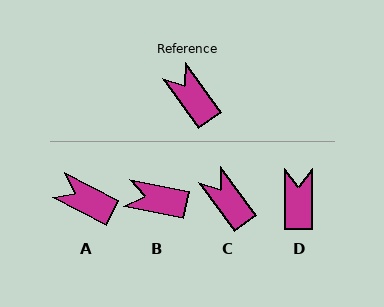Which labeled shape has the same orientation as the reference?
C.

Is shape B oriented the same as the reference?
No, it is off by about 42 degrees.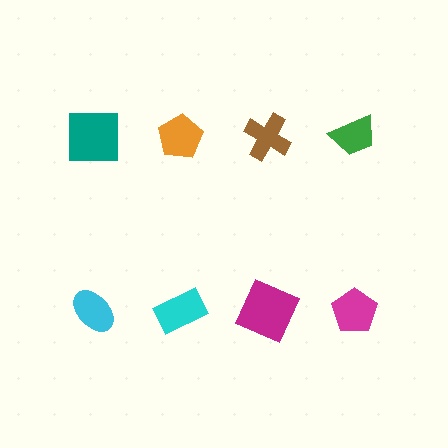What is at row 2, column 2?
A cyan rectangle.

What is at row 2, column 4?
A magenta pentagon.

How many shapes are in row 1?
4 shapes.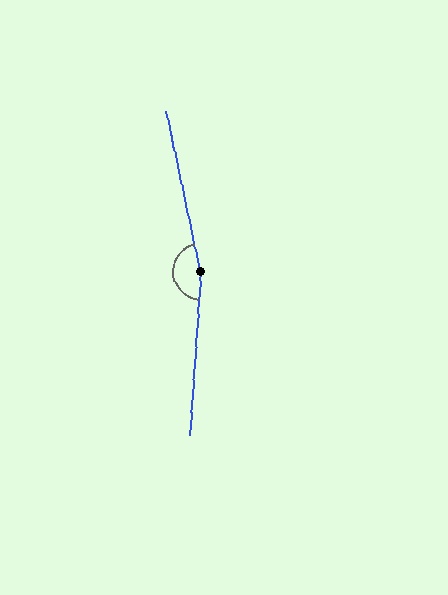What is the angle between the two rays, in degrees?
Approximately 164 degrees.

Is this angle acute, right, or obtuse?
It is obtuse.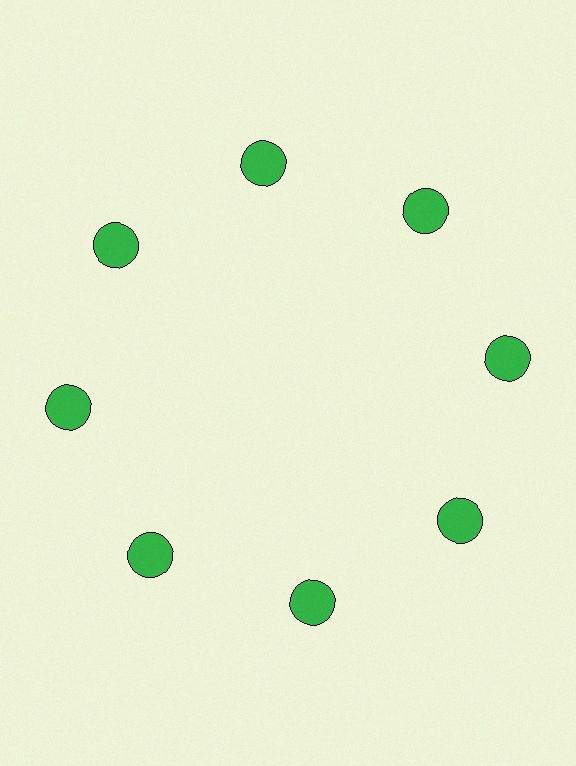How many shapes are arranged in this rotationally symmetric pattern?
There are 8 shapes, arranged in 8 groups of 1.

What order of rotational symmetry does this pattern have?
This pattern has 8-fold rotational symmetry.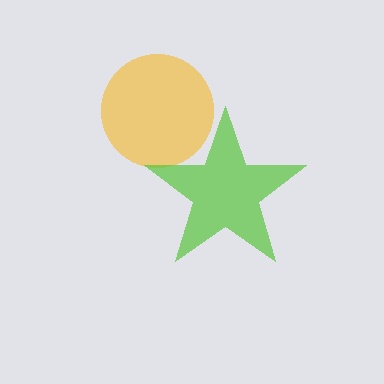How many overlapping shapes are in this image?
There are 2 overlapping shapes in the image.